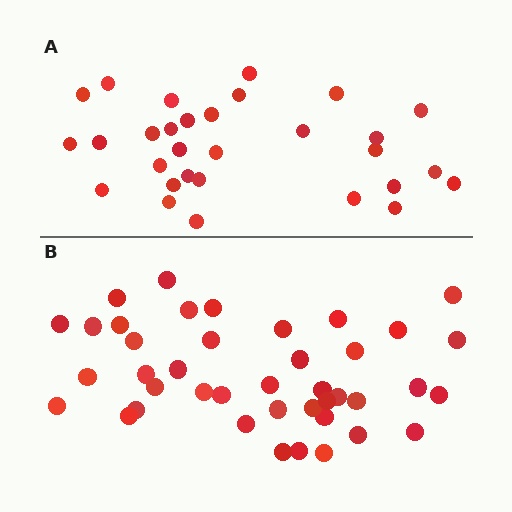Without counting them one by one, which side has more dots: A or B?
Region B (the bottom region) has more dots.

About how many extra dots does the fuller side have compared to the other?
Region B has roughly 12 or so more dots than region A.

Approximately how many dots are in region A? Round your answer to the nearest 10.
About 30 dots.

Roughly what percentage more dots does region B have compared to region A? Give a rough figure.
About 35% more.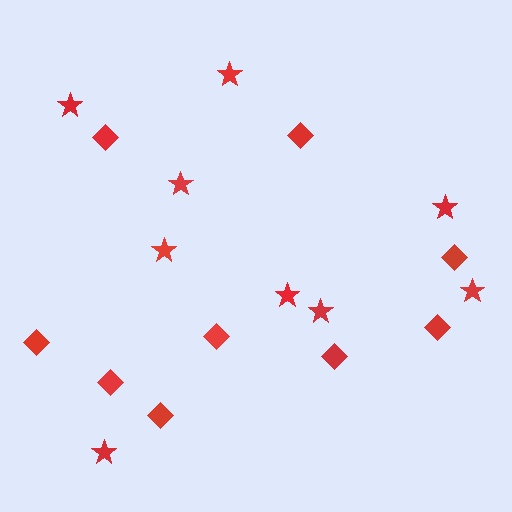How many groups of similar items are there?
There are 2 groups: one group of diamonds (9) and one group of stars (9).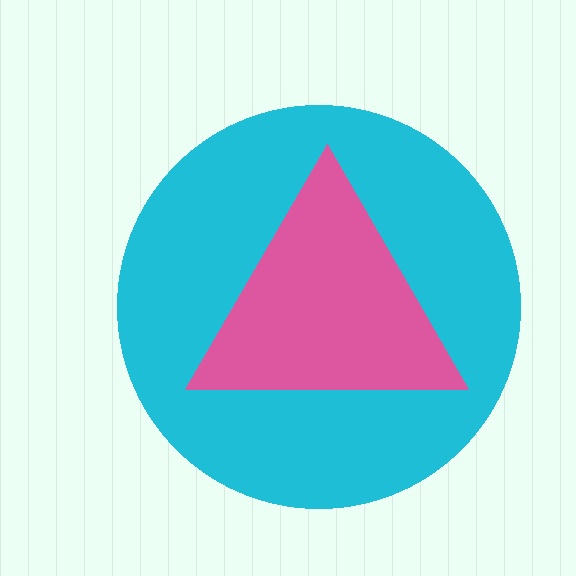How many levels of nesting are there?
2.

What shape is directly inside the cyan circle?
The pink triangle.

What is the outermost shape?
The cyan circle.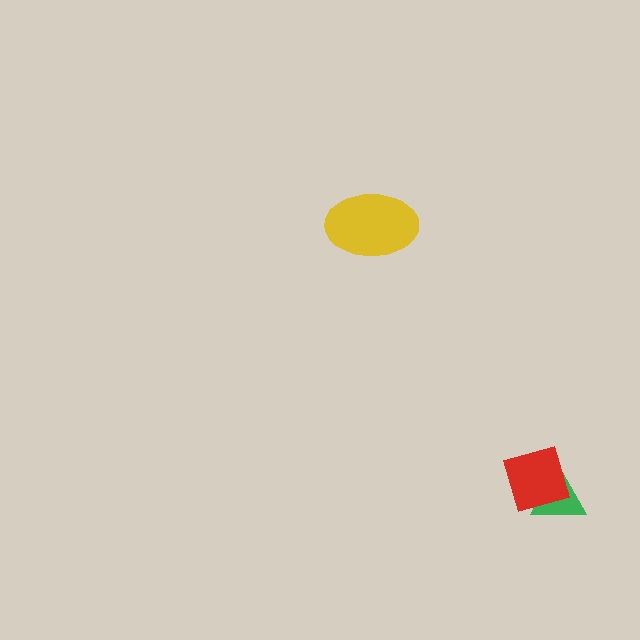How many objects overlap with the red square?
1 object overlaps with the red square.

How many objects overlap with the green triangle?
1 object overlaps with the green triangle.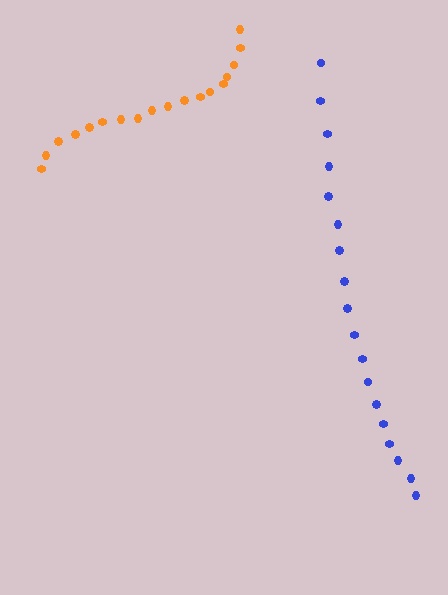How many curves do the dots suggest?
There are 2 distinct paths.